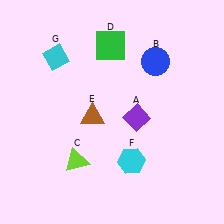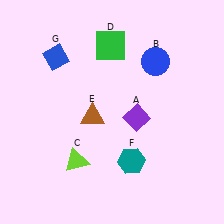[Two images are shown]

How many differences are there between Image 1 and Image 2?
There are 2 differences between the two images.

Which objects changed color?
F changed from cyan to teal. G changed from cyan to blue.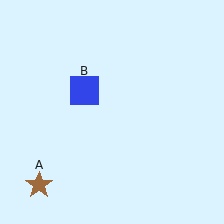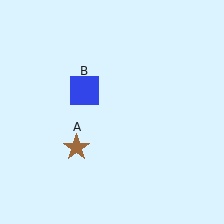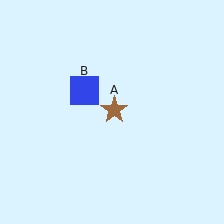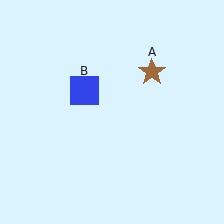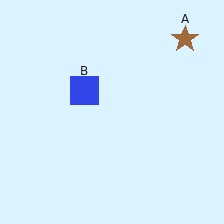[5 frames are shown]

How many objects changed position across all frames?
1 object changed position: brown star (object A).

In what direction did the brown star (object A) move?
The brown star (object A) moved up and to the right.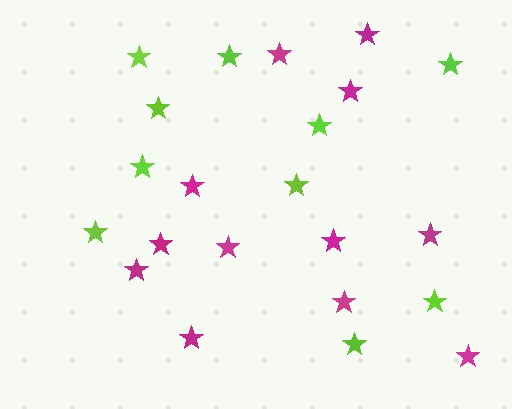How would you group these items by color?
There are 2 groups: one group of lime stars (10) and one group of magenta stars (12).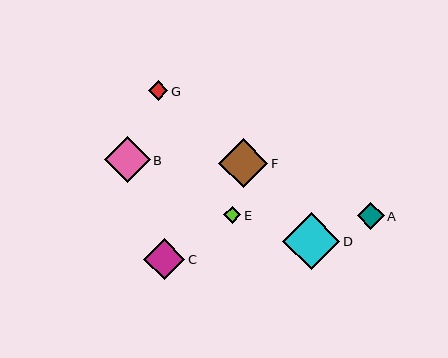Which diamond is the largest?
Diamond D is the largest with a size of approximately 57 pixels.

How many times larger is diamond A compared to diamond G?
Diamond A is approximately 1.4 times the size of diamond G.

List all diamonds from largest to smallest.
From largest to smallest: D, F, B, C, A, G, E.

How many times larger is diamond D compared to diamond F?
Diamond D is approximately 1.2 times the size of diamond F.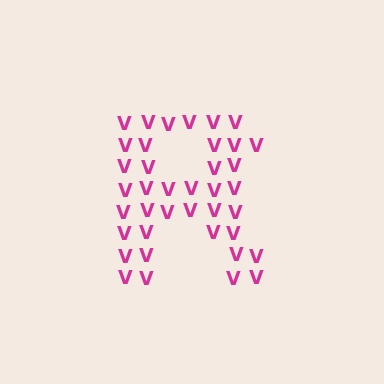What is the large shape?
The large shape is the letter R.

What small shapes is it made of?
It is made of small letter V's.